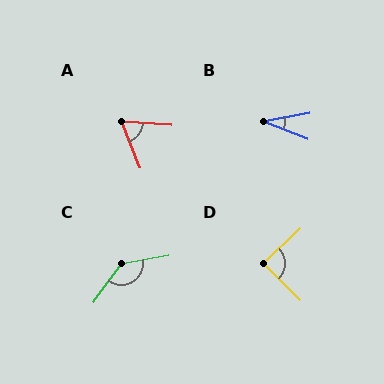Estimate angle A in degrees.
Approximately 64 degrees.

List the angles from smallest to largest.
B (32°), A (64°), D (89°), C (137°).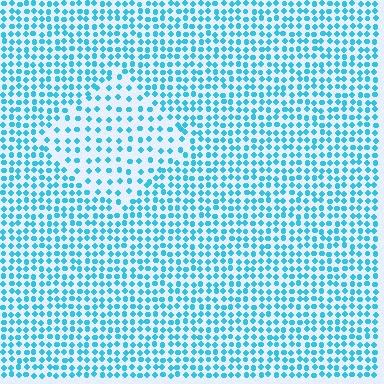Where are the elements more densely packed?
The elements are more densely packed outside the diamond boundary.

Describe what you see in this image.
The image contains small cyan elements arranged at two different densities. A diamond-shaped region is visible where the elements are less densely packed than the surrounding area.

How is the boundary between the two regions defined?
The boundary is defined by a change in element density (approximately 1.9x ratio). All elements are the same color, size, and shape.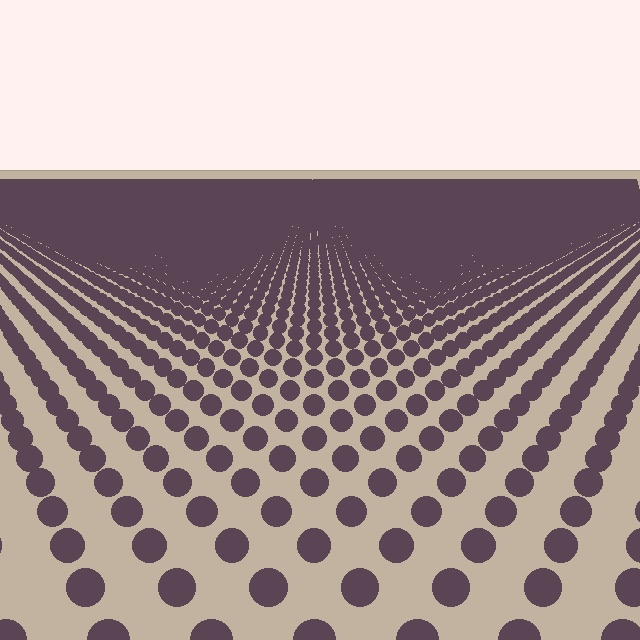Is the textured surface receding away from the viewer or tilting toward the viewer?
The surface is receding away from the viewer. Texture elements get smaller and denser toward the top.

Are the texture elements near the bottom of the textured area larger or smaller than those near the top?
Larger. Near the bottom, elements are closer to the viewer and appear at a bigger on-screen size.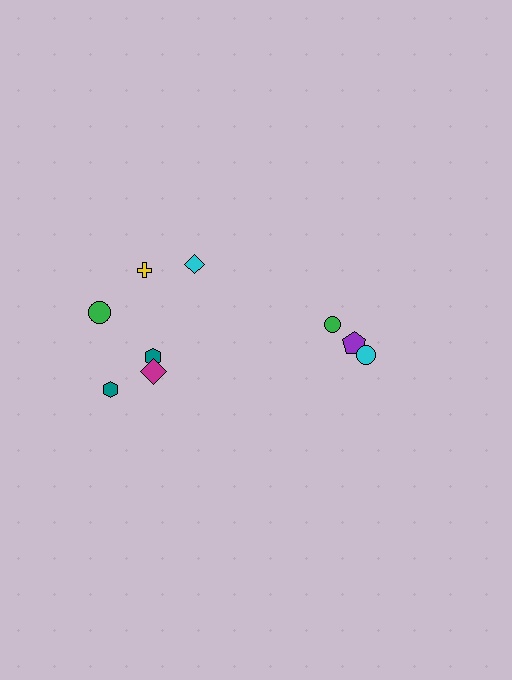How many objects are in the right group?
There are 3 objects.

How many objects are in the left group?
There are 6 objects.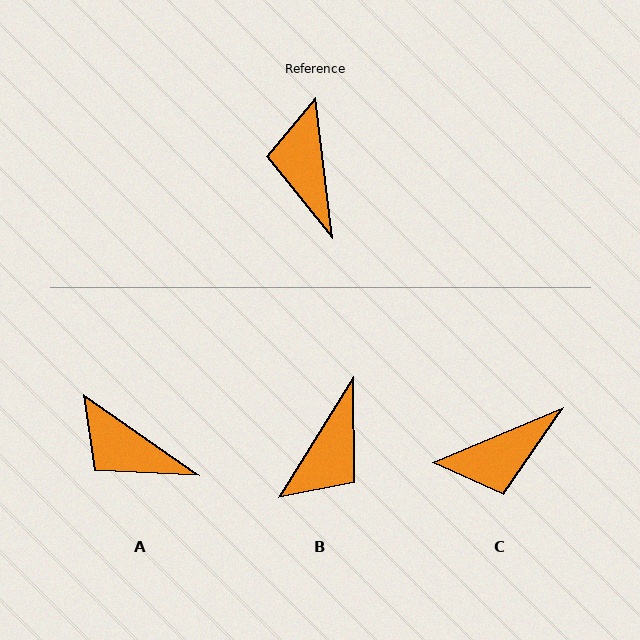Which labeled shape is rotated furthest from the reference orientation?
B, about 141 degrees away.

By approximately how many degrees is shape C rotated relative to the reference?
Approximately 106 degrees counter-clockwise.